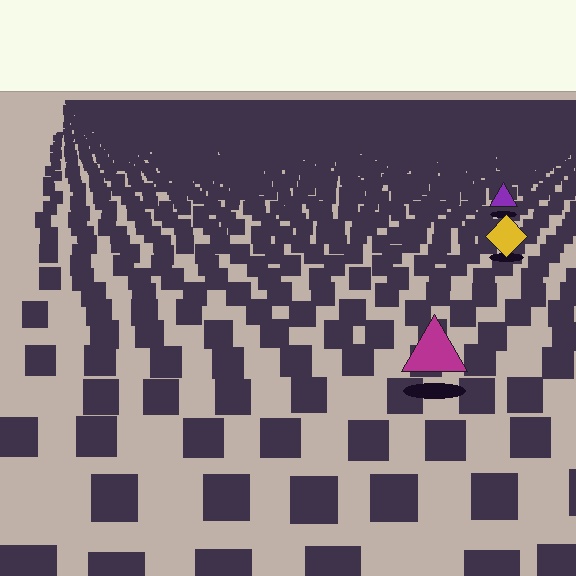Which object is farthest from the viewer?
The purple triangle is farthest from the viewer. It appears smaller and the ground texture around it is denser.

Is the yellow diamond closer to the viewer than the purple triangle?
Yes. The yellow diamond is closer — you can tell from the texture gradient: the ground texture is coarser near it.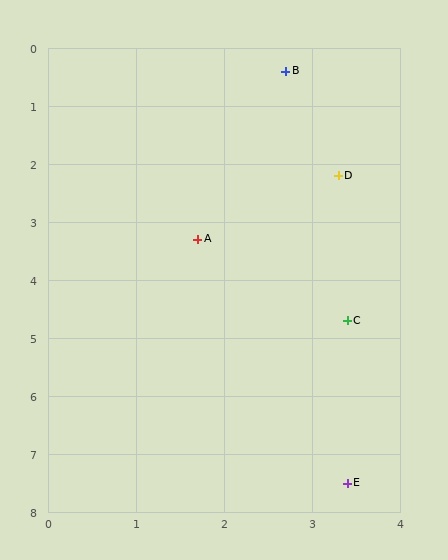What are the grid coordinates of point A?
Point A is at approximately (1.7, 3.3).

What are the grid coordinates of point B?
Point B is at approximately (2.7, 0.4).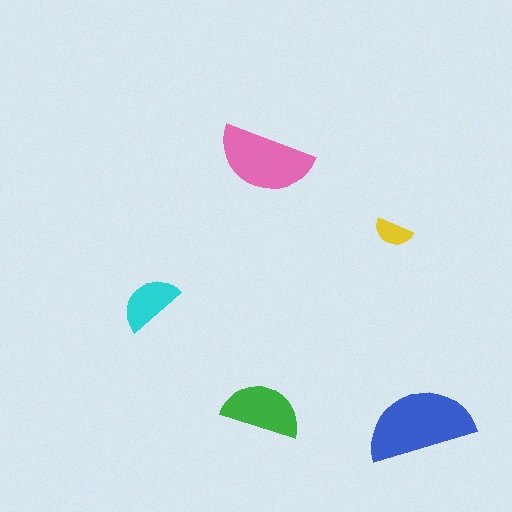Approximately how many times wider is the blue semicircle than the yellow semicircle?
About 3 times wider.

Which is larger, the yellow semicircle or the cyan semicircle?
The cyan one.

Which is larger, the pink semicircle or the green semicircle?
The pink one.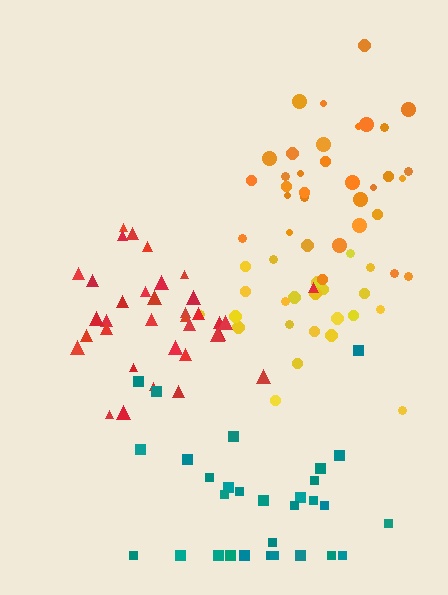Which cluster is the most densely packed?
Red.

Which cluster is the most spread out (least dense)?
Teal.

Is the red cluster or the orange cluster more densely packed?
Red.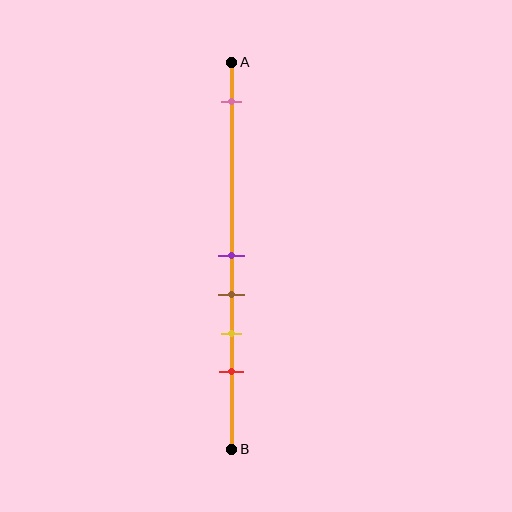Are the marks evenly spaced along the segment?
No, the marks are not evenly spaced.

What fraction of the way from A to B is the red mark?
The red mark is approximately 80% (0.8) of the way from A to B.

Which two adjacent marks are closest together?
The purple and brown marks are the closest adjacent pair.